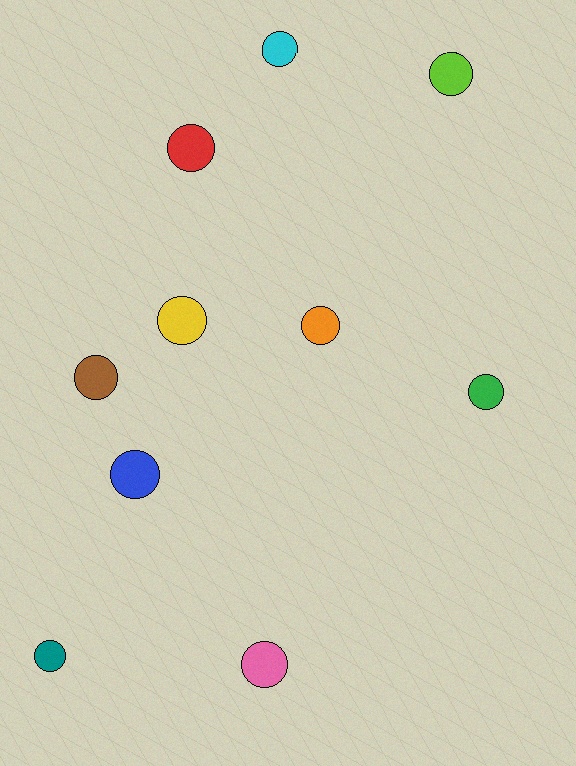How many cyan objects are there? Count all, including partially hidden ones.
There is 1 cyan object.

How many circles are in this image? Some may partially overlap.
There are 10 circles.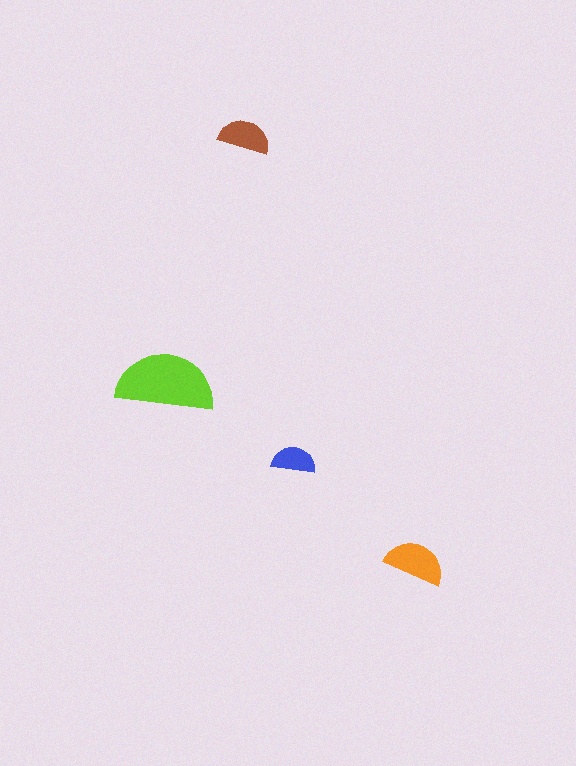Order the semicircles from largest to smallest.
the lime one, the orange one, the brown one, the blue one.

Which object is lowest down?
The orange semicircle is bottommost.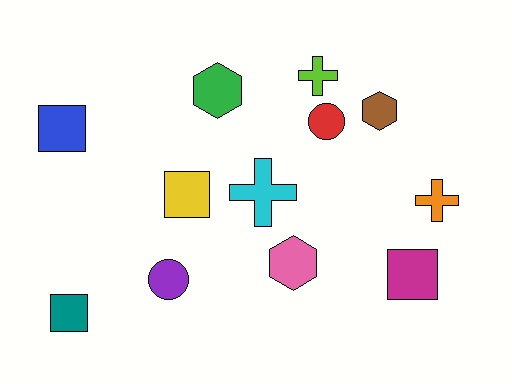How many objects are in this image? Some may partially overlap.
There are 12 objects.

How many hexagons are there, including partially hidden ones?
There are 3 hexagons.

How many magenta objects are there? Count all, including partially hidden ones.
There is 1 magenta object.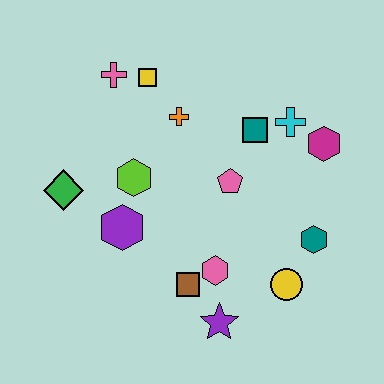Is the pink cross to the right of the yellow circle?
No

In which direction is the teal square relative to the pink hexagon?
The teal square is above the pink hexagon.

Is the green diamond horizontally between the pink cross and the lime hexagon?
No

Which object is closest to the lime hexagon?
The purple hexagon is closest to the lime hexagon.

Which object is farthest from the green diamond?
The magenta hexagon is farthest from the green diamond.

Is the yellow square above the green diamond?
Yes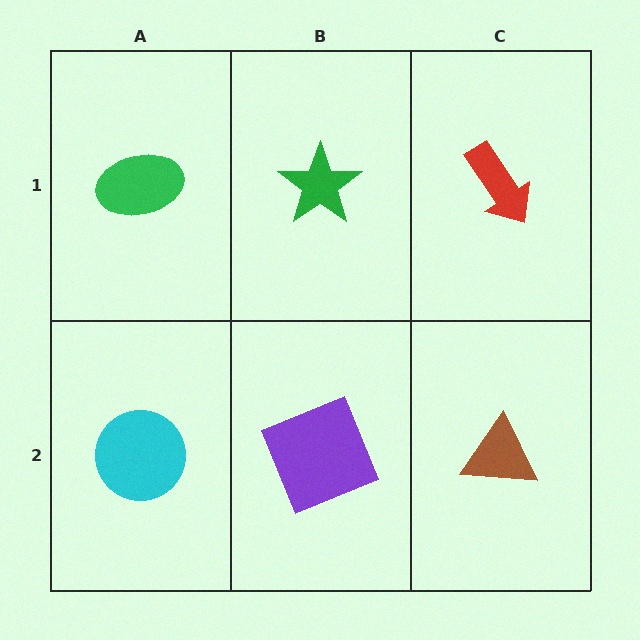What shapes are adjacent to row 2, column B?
A green star (row 1, column B), a cyan circle (row 2, column A), a brown triangle (row 2, column C).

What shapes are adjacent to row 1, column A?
A cyan circle (row 2, column A), a green star (row 1, column B).